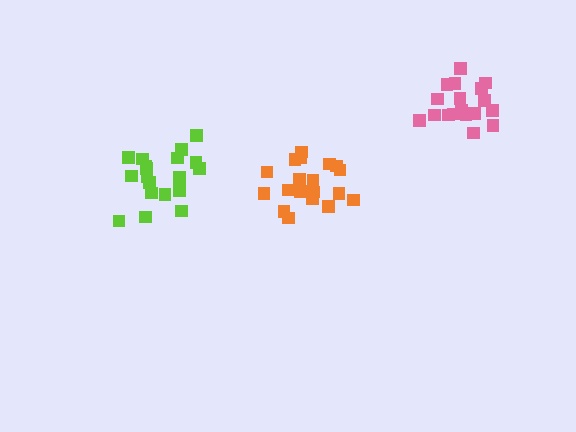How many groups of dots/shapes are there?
There are 3 groups.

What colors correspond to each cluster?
The clusters are colored: lime, pink, orange.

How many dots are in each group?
Group 1: 19 dots, Group 2: 18 dots, Group 3: 19 dots (56 total).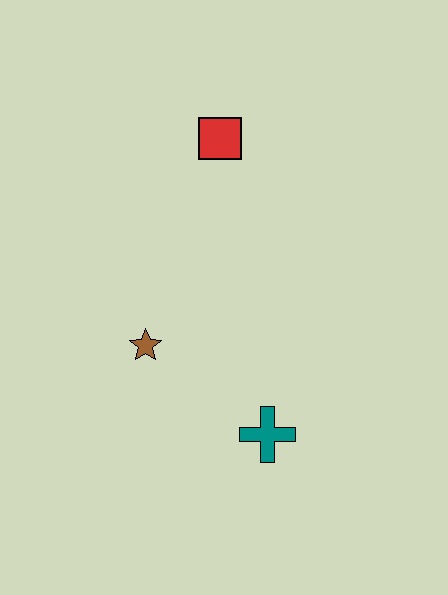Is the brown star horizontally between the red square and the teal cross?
No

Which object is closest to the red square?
The brown star is closest to the red square.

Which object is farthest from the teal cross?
The red square is farthest from the teal cross.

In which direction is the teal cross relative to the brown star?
The teal cross is to the right of the brown star.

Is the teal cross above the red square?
No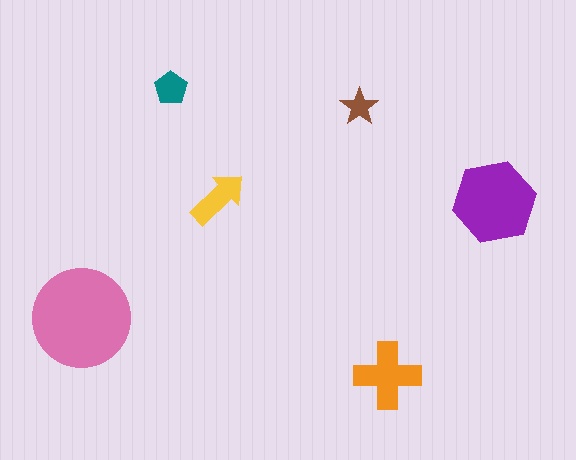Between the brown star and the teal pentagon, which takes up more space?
The teal pentagon.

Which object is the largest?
The pink circle.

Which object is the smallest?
The brown star.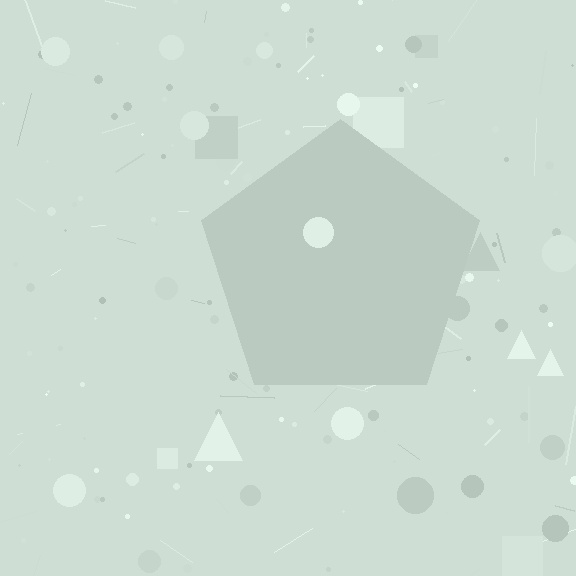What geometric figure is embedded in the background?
A pentagon is embedded in the background.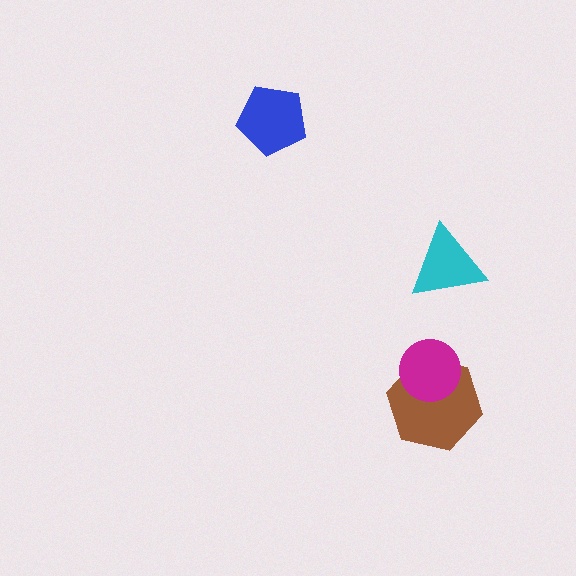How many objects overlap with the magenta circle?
1 object overlaps with the magenta circle.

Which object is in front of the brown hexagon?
The magenta circle is in front of the brown hexagon.